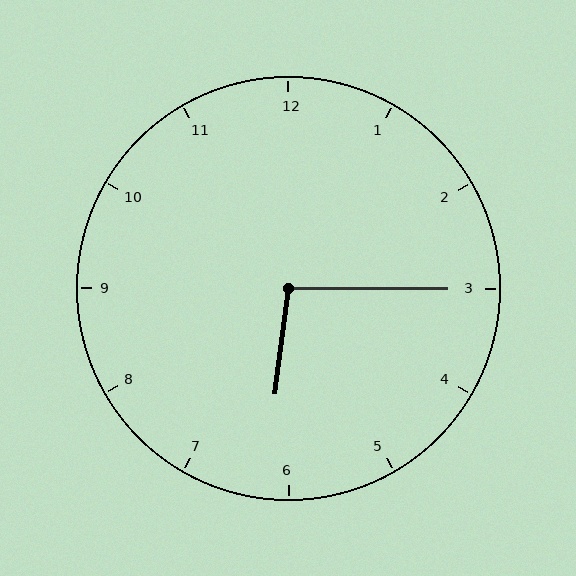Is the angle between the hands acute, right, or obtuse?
It is obtuse.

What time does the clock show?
6:15.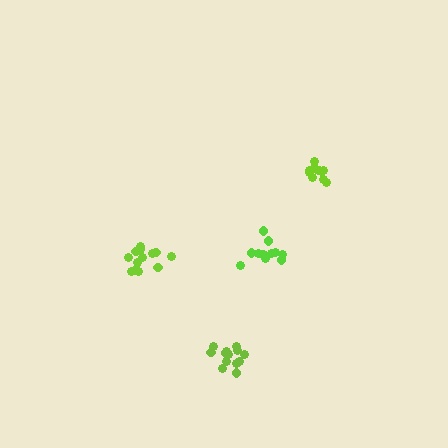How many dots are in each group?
Group 1: 14 dots, Group 2: 13 dots, Group 3: 11 dots, Group 4: 11 dots (49 total).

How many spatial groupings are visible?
There are 4 spatial groupings.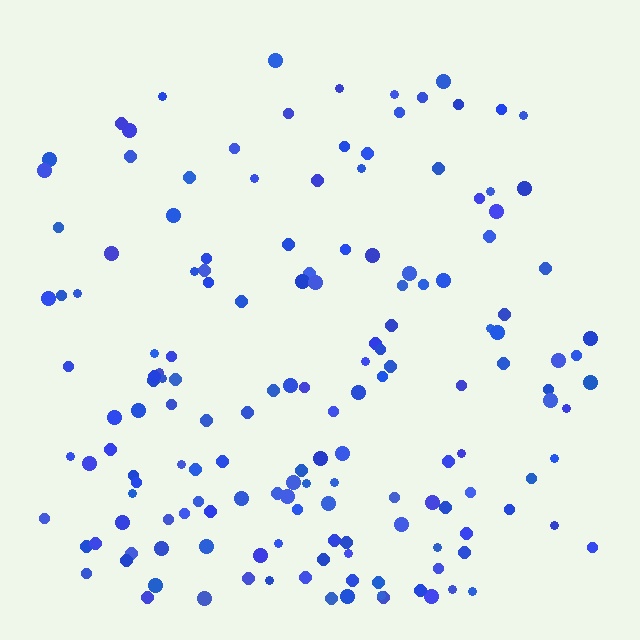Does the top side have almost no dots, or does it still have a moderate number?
Still a moderate number, just noticeably fewer than the bottom.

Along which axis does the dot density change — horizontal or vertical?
Vertical.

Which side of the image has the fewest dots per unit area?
The top.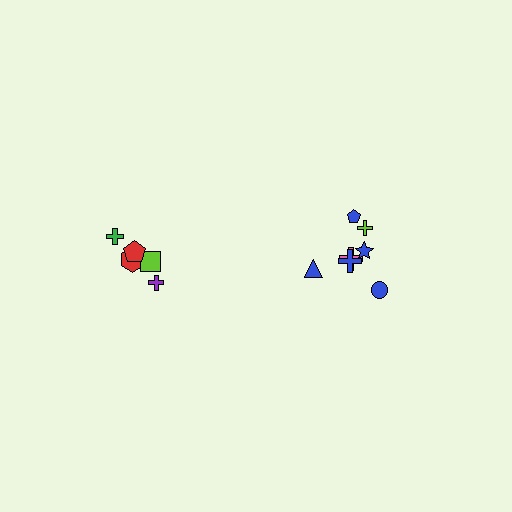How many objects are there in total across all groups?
There are 12 objects.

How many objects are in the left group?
There are 5 objects.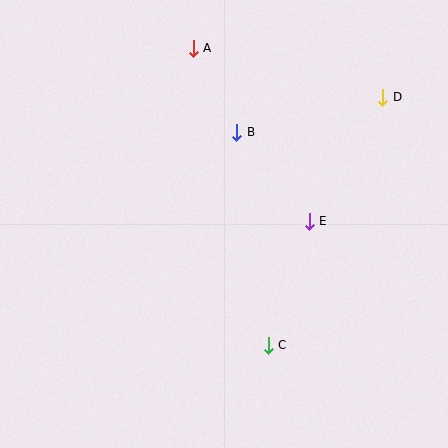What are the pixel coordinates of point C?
Point C is at (268, 345).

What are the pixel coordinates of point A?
Point A is at (193, 48).